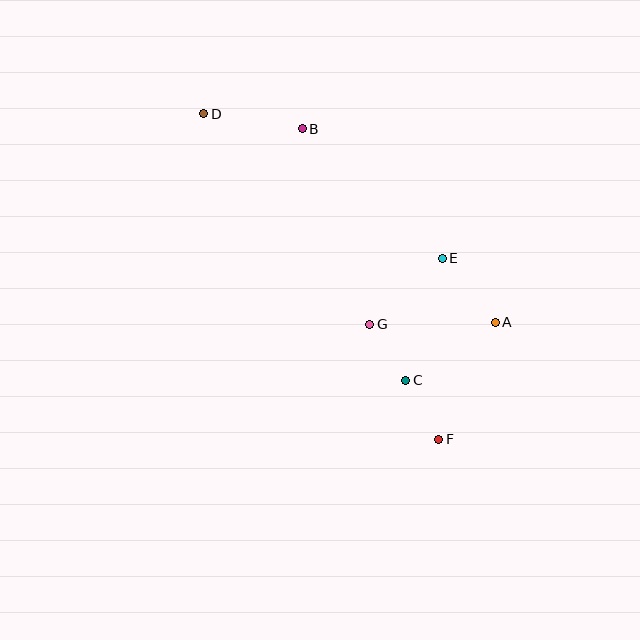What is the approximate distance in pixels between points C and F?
The distance between C and F is approximately 68 pixels.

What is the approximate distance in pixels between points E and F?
The distance between E and F is approximately 181 pixels.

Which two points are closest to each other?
Points C and G are closest to each other.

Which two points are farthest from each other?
Points D and F are farthest from each other.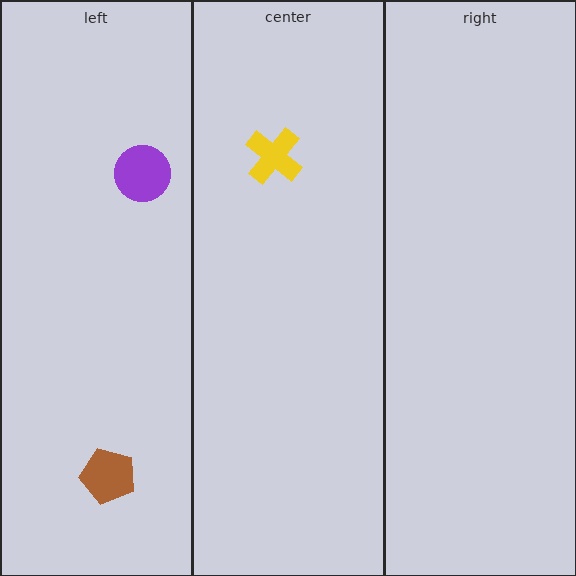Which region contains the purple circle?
The left region.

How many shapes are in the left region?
2.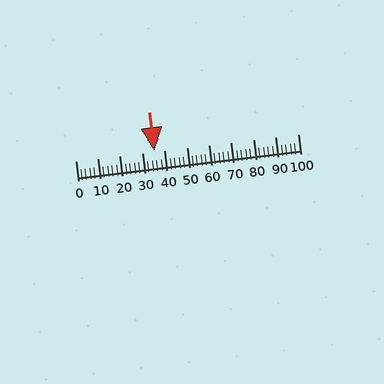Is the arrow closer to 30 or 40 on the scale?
The arrow is closer to 40.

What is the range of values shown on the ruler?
The ruler shows values from 0 to 100.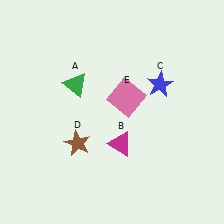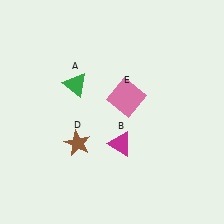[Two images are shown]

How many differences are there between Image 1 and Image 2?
There is 1 difference between the two images.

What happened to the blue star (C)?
The blue star (C) was removed in Image 2. It was in the top-right area of Image 1.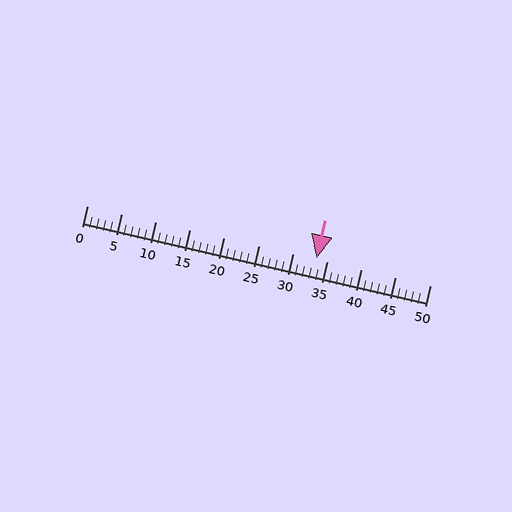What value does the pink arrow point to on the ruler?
The pink arrow points to approximately 33.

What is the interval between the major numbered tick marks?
The major tick marks are spaced 5 units apart.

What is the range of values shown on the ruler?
The ruler shows values from 0 to 50.